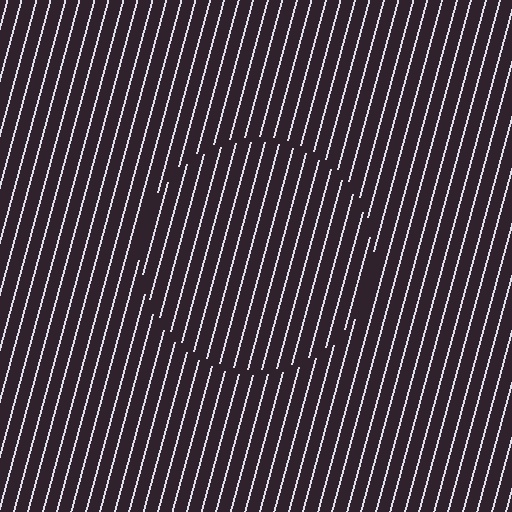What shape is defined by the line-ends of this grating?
An illusory circle. The interior of the shape contains the same grating, shifted by half a period — the contour is defined by the phase discontinuity where line-ends from the inner and outer gratings abut.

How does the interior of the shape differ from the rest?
The interior of the shape contains the same grating, shifted by half a period — the contour is defined by the phase discontinuity where line-ends from the inner and outer gratings abut.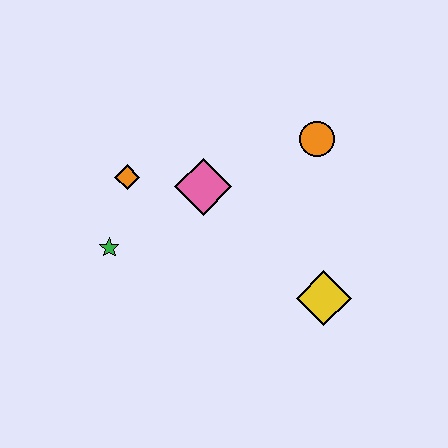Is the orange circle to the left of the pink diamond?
No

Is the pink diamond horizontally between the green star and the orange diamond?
No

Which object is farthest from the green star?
The orange circle is farthest from the green star.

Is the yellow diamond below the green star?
Yes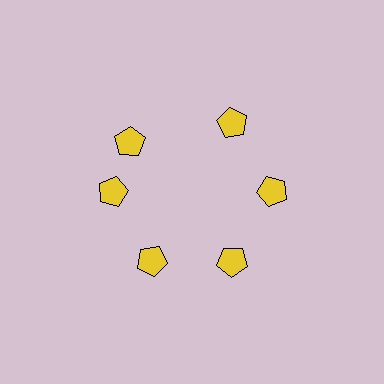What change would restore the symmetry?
The symmetry would be restored by rotating it back into even spacing with its neighbors so that all 6 pentagons sit at equal angles and equal distance from the center.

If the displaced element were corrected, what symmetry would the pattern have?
It would have 6-fold rotational symmetry — the pattern would map onto itself every 60 degrees.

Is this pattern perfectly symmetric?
No. The 6 yellow pentagons are arranged in a ring, but one element near the 11 o'clock position is rotated out of alignment along the ring, breaking the 6-fold rotational symmetry.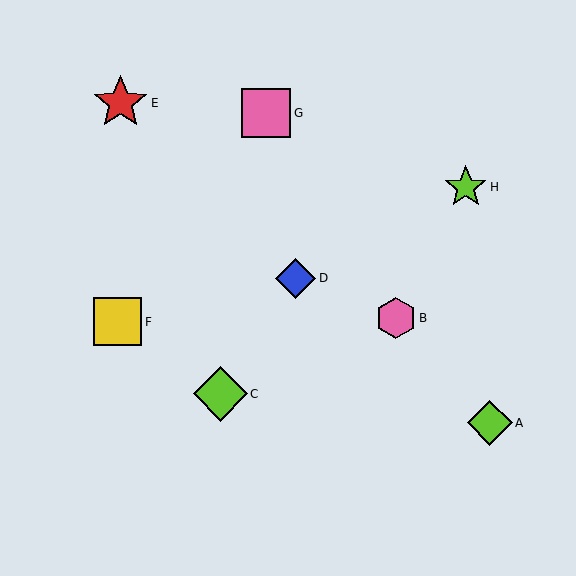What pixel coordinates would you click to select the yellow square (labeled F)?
Click at (117, 322) to select the yellow square F.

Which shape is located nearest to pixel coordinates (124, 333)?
The yellow square (labeled F) at (117, 322) is nearest to that location.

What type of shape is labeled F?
Shape F is a yellow square.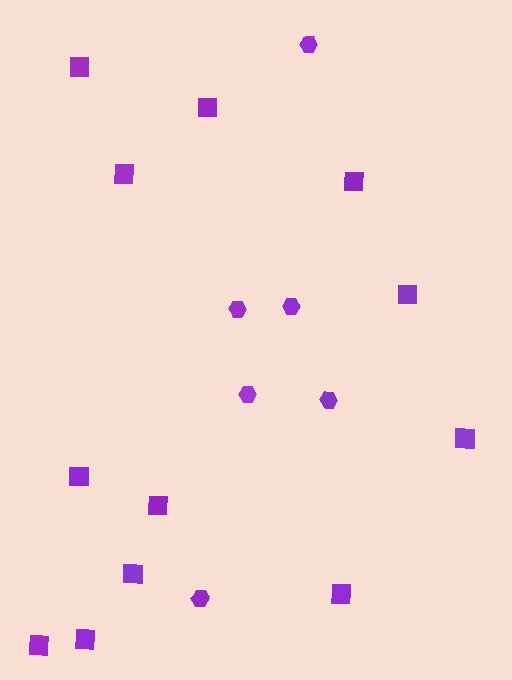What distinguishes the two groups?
There are 2 groups: one group of hexagons (6) and one group of squares (12).